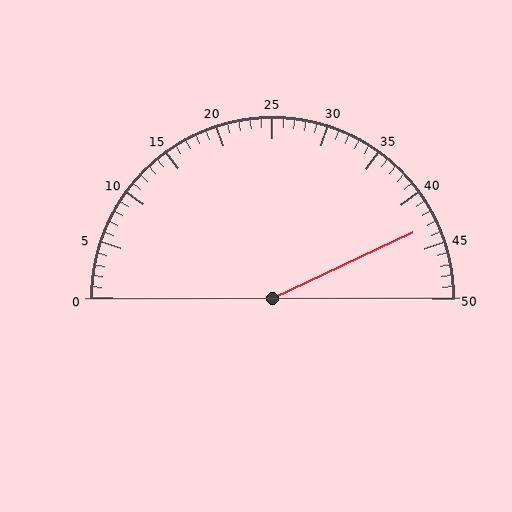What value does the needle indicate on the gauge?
The needle indicates approximately 43.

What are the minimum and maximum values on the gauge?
The gauge ranges from 0 to 50.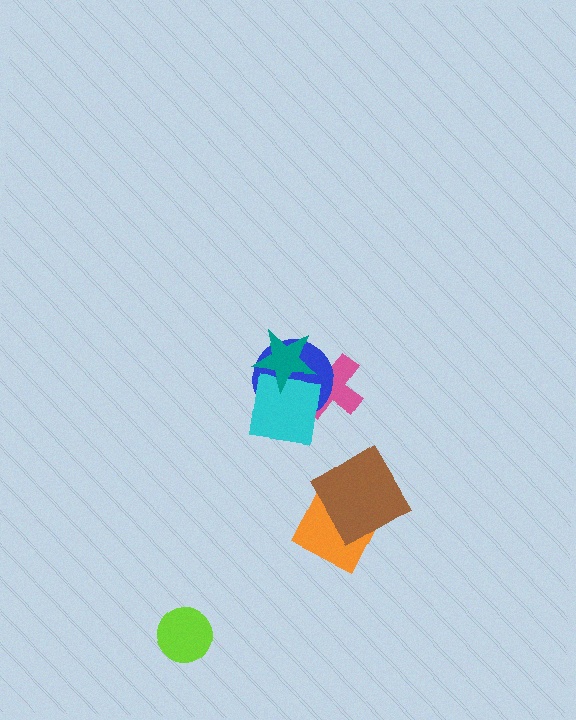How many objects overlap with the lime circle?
0 objects overlap with the lime circle.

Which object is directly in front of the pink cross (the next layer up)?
The blue circle is directly in front of the pink cross.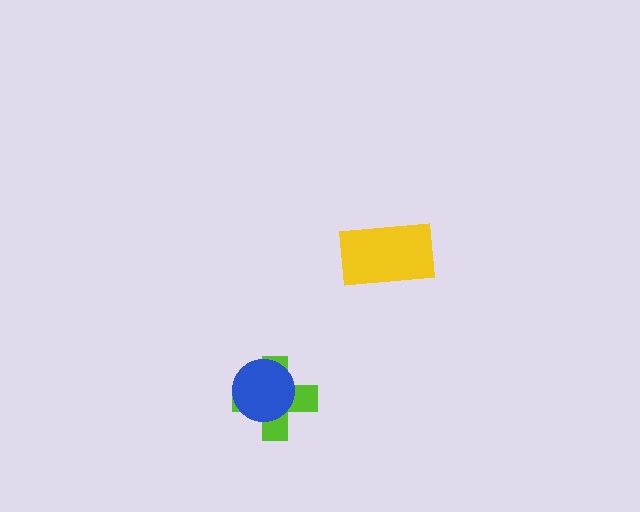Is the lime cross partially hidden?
Yes, it is partially covered by another shape.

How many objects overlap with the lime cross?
1 object overlaps with the lime cross.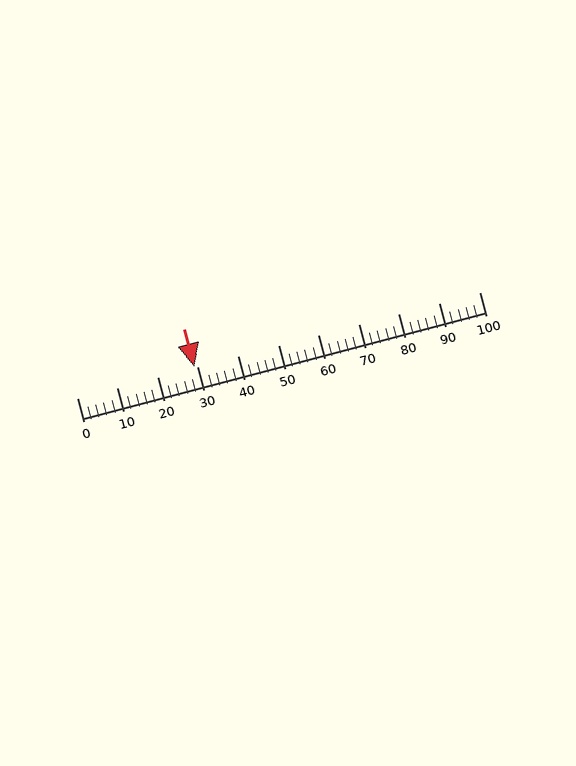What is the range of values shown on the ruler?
The ruler shows values from 0 to 100.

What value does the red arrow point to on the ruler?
The red arrow points to approximately 29.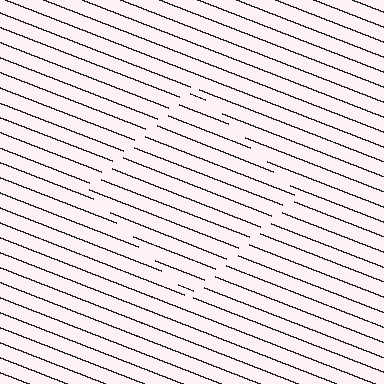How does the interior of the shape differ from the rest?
The interior of the shape contains the same grating, shifted by half a period — the contour is defined by the phase discontinuity where line-ends from the inner and outer gratings abut.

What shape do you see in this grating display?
An illusory square. The interior of the shape contains the same grating, shifted by half a period — the contour is defined by the phase discontinuity where line-ends from the inner and outer gratings abut.